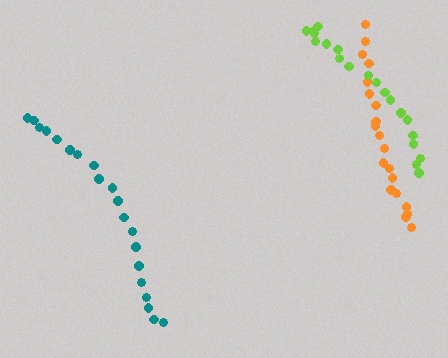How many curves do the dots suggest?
There are 3 distinct paths.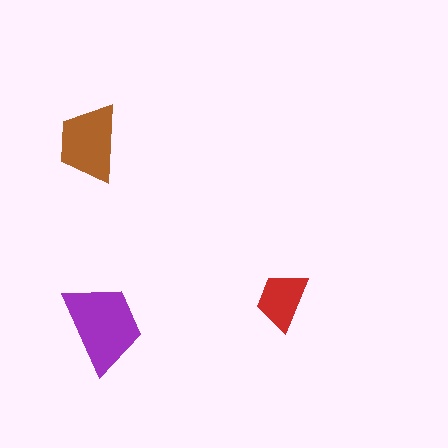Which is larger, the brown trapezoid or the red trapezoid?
The brown one.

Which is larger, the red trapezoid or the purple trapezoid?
The purple one.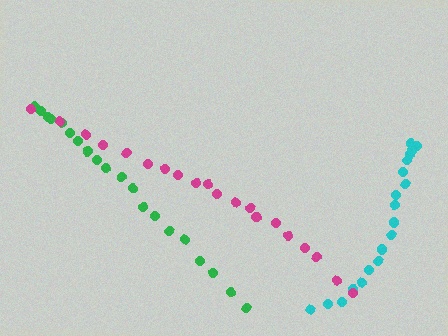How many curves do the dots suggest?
There are 3 distinct paths.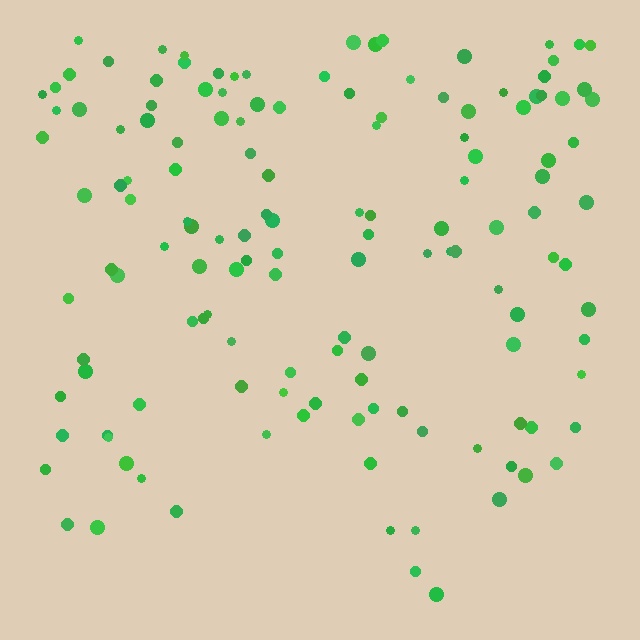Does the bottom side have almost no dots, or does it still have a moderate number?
Still a moderate number, just noticeably fewer than the top.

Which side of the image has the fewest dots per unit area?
The bottom.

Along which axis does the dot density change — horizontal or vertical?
Vertical.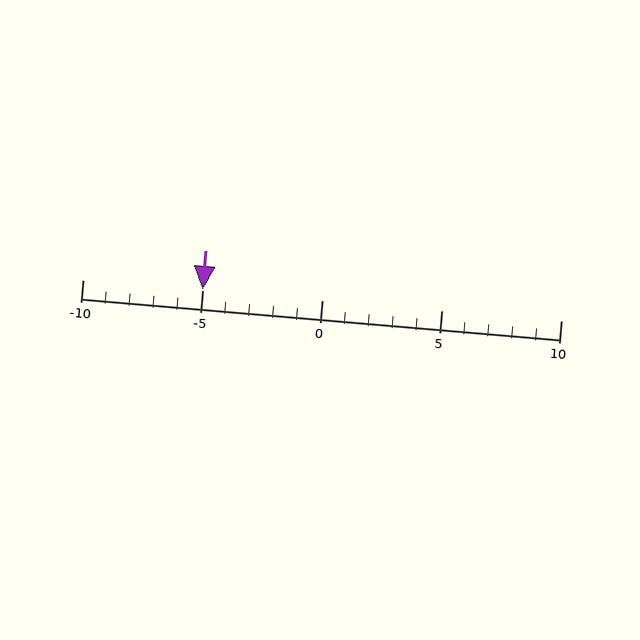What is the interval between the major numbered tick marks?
The major tick marks are spaced 5 units apart.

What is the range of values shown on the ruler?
The ruler shows values from -10 to 10.